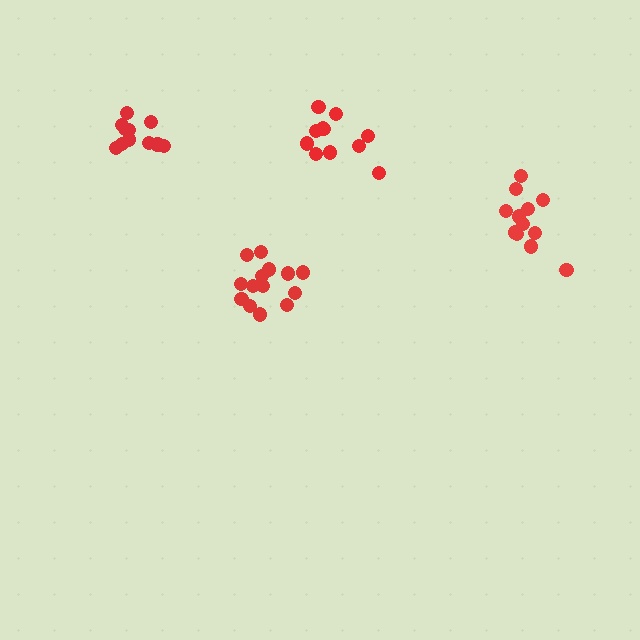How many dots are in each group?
Group 1: 12 dots, Group 2: 14 dots, Group 3: 11 dots, Group 4: 11 dots (48 total).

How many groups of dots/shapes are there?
There are 4 groups.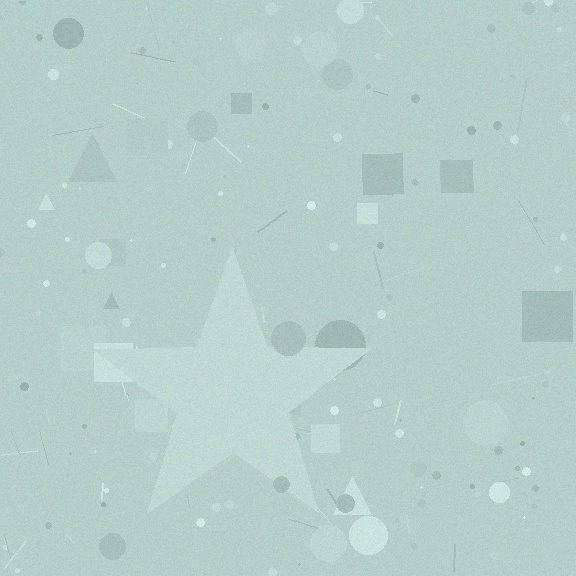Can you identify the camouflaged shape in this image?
The camouflaged shape is a star.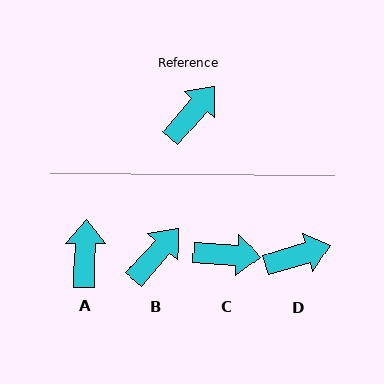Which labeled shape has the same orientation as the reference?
B.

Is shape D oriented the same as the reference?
No, it is off by about 33 degrees.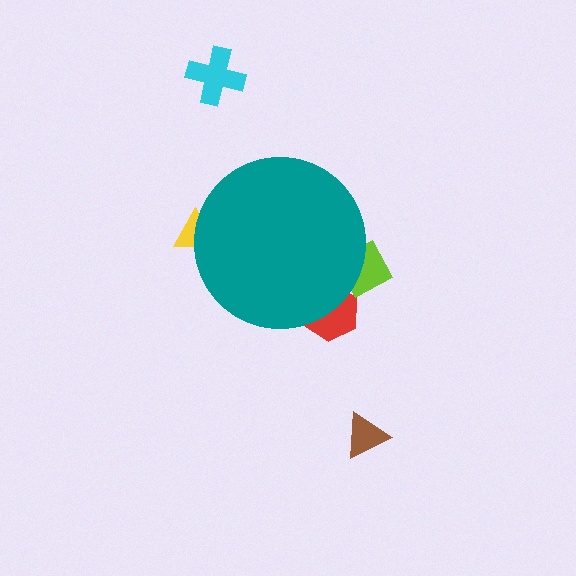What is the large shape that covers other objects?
A teal circle.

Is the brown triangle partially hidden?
No, the brown triangle is fully visible.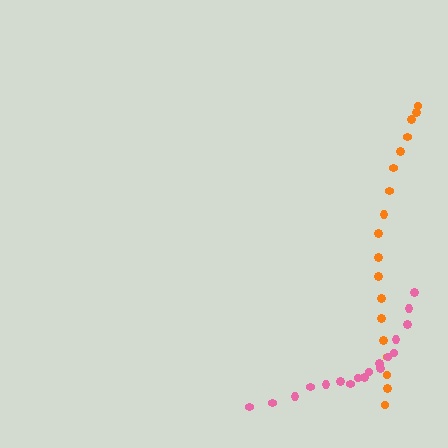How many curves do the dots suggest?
There are 2 distinct paths.